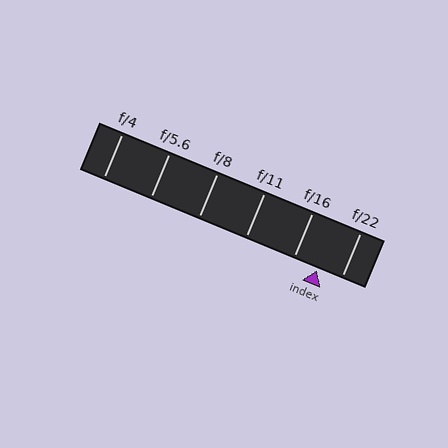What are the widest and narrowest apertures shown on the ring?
The widest aperture shown is f/4 and the narrowest is f/22.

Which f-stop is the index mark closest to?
The index mark is closest to f/22.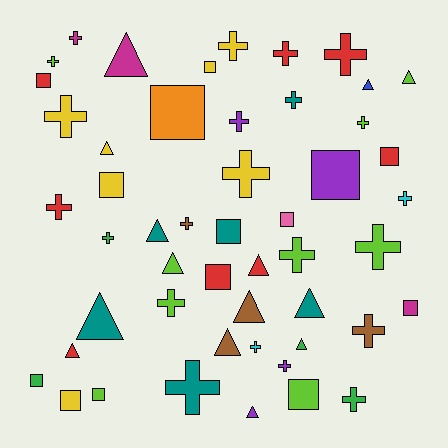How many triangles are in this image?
There are 14 triangles.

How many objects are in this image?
There are 50 objects.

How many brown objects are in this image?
There are 4 brown objects.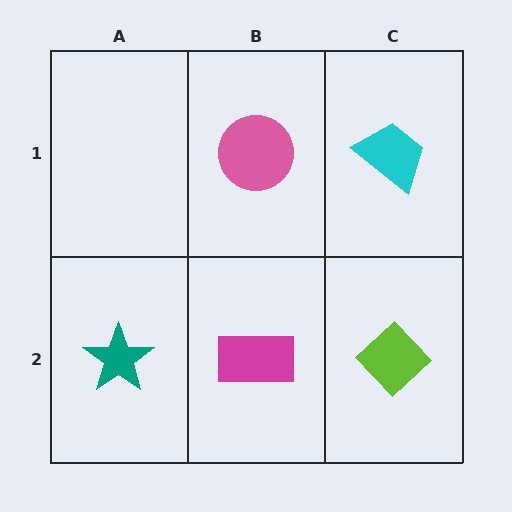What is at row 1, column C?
A cyan trapezoid.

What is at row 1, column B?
A pink circle.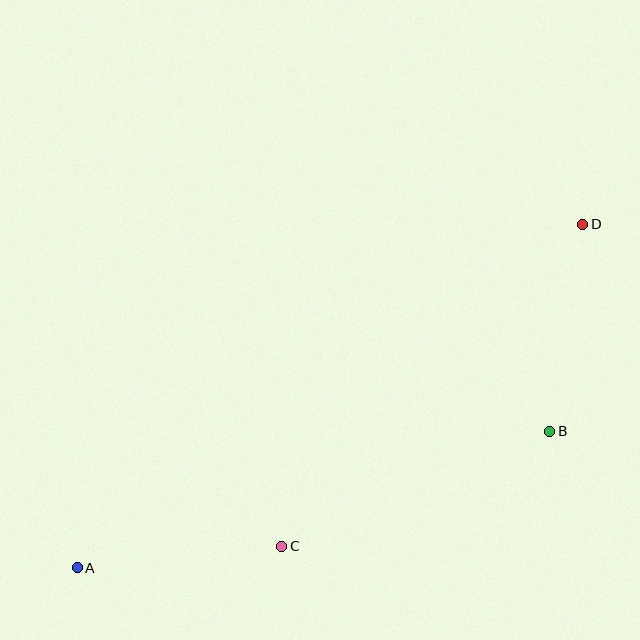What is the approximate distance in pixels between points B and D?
The distance between B and D is approximately 209 pixels.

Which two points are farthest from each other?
Points A and D are farthest from each other.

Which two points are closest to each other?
Points A and C are closest to each other.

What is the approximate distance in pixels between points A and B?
The distance between A and B is approximately 492 pixels.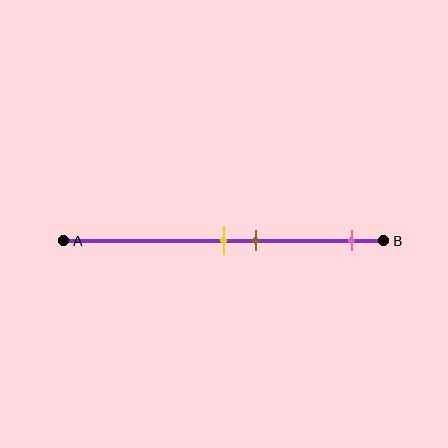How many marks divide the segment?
There are 3 marks dividing the segment.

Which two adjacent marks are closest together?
The yellow and brown marks are the closest adjacent pair.